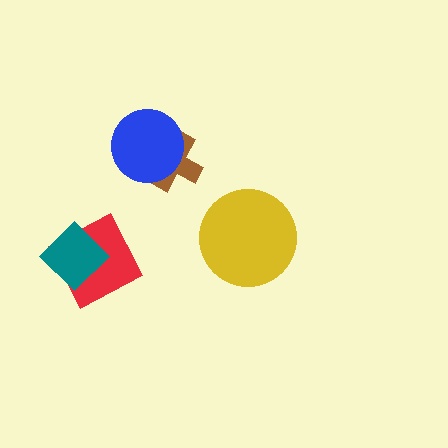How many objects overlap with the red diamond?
1 object overlaps with the red diamond.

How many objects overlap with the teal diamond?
1 object overlaps with the teal diamond.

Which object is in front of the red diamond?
The teal diamond is in front of the red diamond.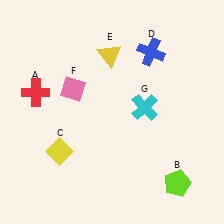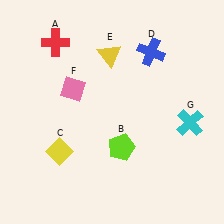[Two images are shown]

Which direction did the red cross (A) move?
The red cross (A) moved up.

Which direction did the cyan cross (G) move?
The cyan cross (G) moved right.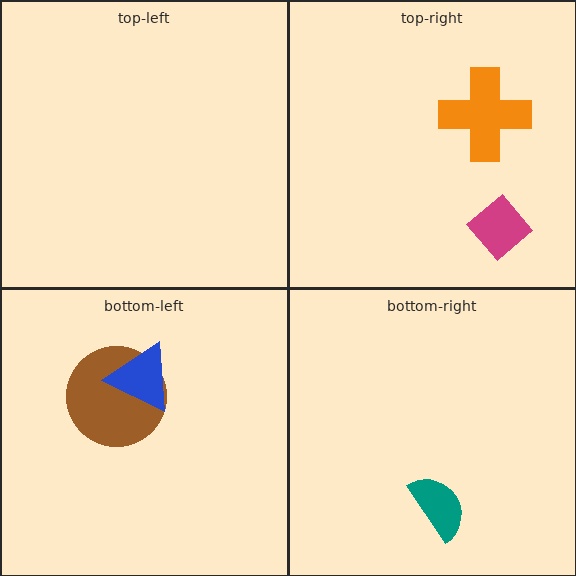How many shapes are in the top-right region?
2.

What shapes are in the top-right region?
The orange cross, the magenta diamond.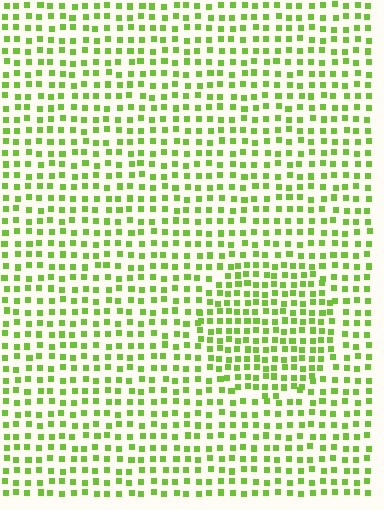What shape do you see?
I see a circle.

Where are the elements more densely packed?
The elements are more densely packed inside the circle boundary.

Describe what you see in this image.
The image contains small lime elements arranged at two different densities. A circle-shaped region is visible where the elements are more densely packed than the surrounding area.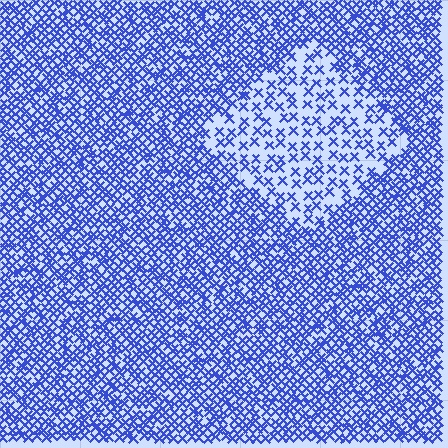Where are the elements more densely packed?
The elements are more densely packed outside the diamond boundary.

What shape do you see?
I see a diamond.